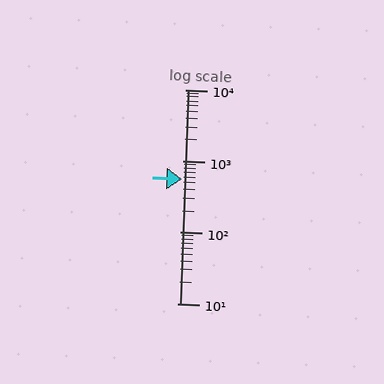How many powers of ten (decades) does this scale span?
The scale spans 3 decades, from 10 to 10000.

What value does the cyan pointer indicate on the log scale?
The pointer indicates approximately 560.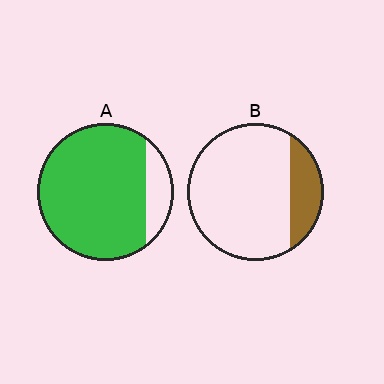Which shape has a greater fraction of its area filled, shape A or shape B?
Shape A.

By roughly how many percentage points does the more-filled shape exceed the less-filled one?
By roughly 65 percentage points (A over B).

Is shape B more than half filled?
No.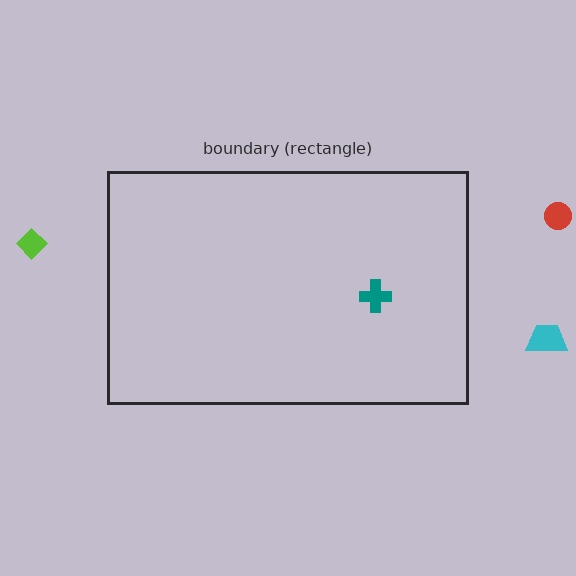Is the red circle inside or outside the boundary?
Outside.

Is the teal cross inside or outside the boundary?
Inside.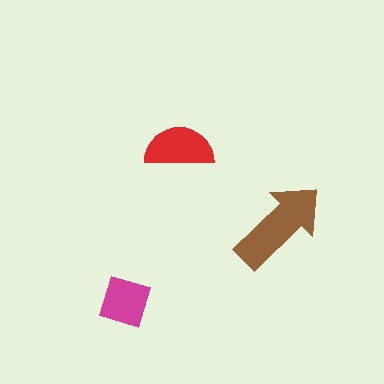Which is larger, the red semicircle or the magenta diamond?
The red semicircle.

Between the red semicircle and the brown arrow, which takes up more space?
The brown arrow.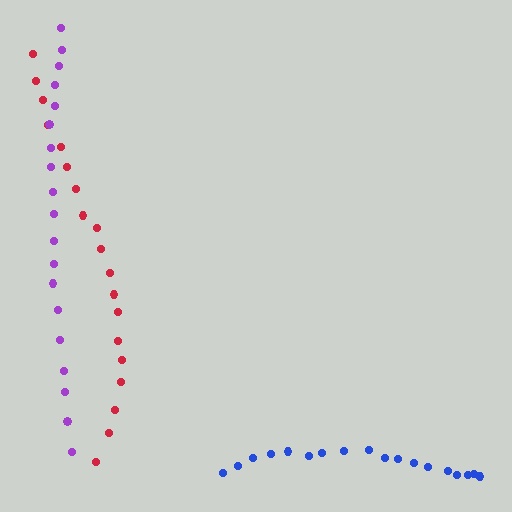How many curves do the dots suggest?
There are 3 distinct paths.